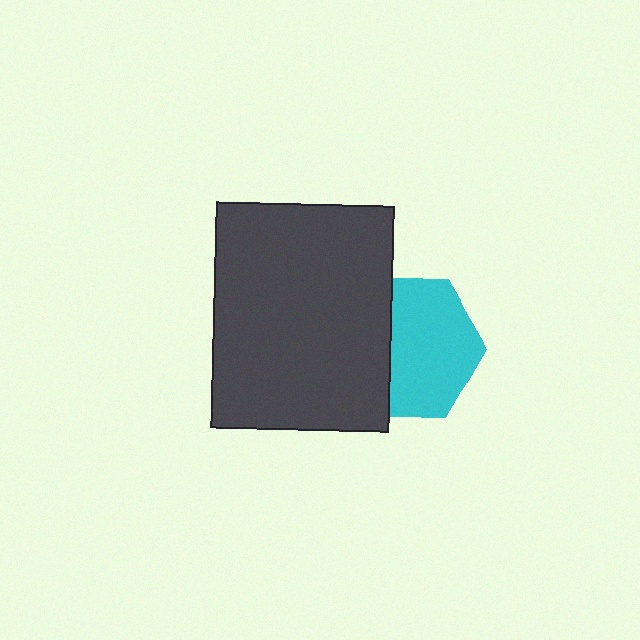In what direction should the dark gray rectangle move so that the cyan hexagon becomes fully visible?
The dark gray rectangle should move left. That is the shortest direction to clear the overlap and leave the cyan hexagon fully visible.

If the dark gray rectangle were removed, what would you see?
You would see the complete cyan hexagon.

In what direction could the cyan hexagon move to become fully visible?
The cyan hexagon could move right. That would shift it out from behind the dark gray rectangle entirely.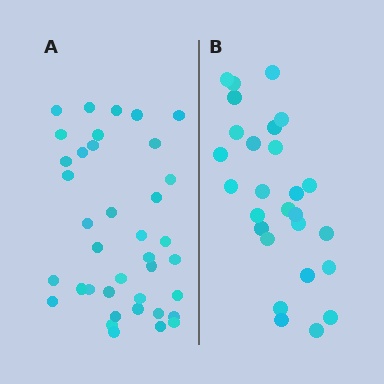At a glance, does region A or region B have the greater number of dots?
Region A (the left region) has more dots.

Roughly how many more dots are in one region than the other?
Region A has roughly 12 or so more dots than region B.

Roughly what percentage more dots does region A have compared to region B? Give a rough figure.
About 40% more.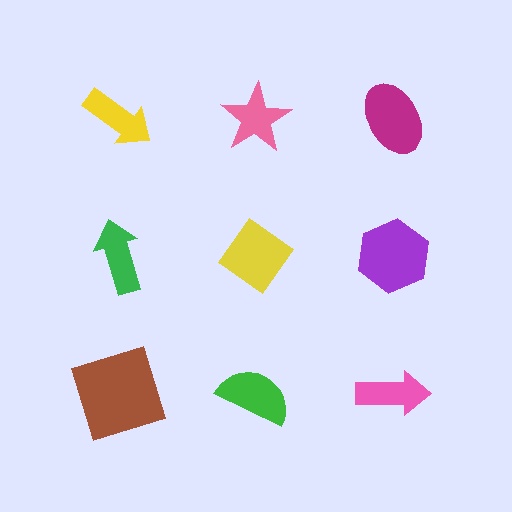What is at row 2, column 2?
A yellow diamond.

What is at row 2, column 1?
A green arrow.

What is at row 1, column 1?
A yellow arrow.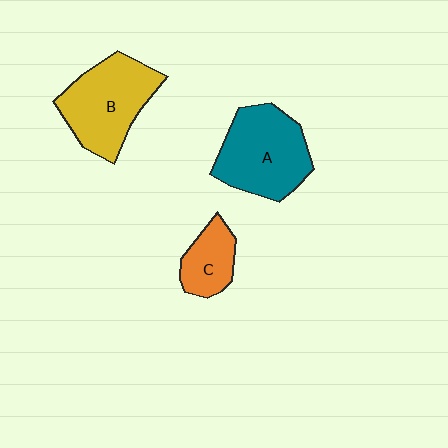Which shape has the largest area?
Shape A (teal).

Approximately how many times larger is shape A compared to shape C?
Approximately 2.1 times.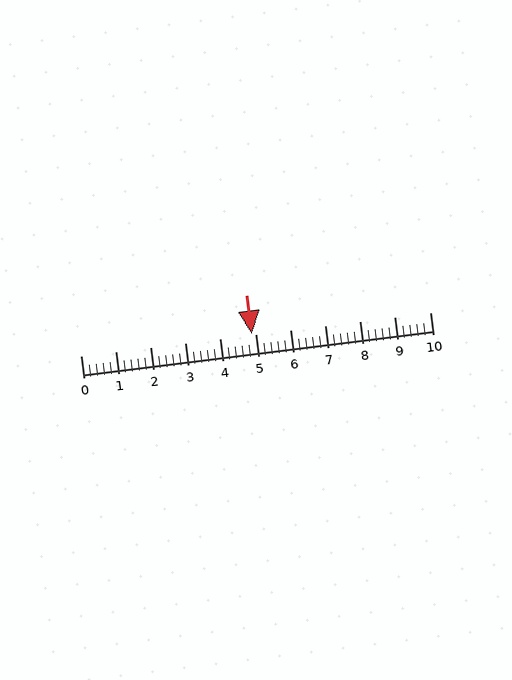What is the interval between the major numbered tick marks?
The major tick marks are spaced 1 units apart.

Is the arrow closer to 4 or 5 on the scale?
The arrow is closer to 5.